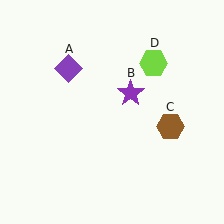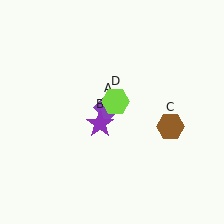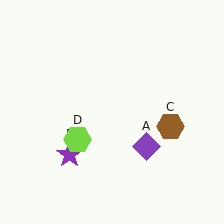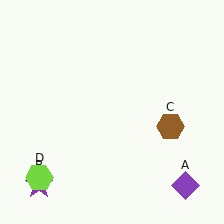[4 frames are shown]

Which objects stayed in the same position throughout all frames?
Brown hexagon (object C) remained stationary.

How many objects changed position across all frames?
3 objects changed position: purple diamond (object A), purple star (object B), lime hexagon (object D).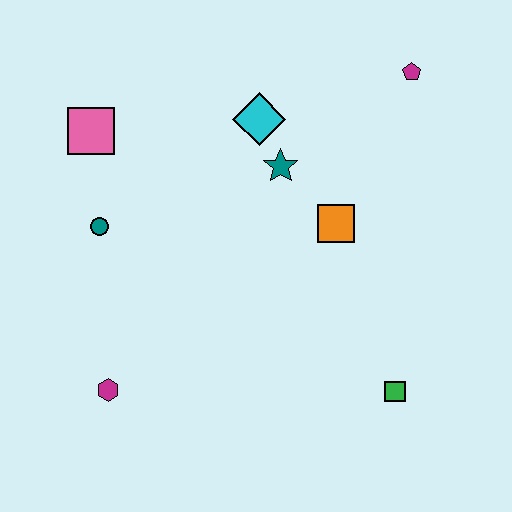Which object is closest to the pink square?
The teal circle is closest to the pink square.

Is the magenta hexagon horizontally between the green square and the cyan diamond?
No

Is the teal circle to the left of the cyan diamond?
Yes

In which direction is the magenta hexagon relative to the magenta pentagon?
The magenta hexagon is below the magenta pentagon.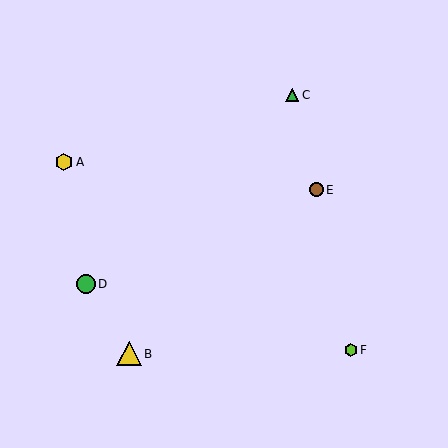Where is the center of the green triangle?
The center of the green triangle is at (292, 95).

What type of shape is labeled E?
Shape E is a brown circle.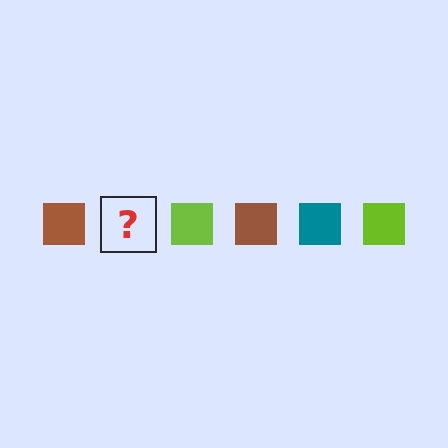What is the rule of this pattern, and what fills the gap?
The rule is that the pattern cycles through brown, teal, lime squares. The gap should be filled with a teal square.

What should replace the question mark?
The question mark should be replaced with a teal square.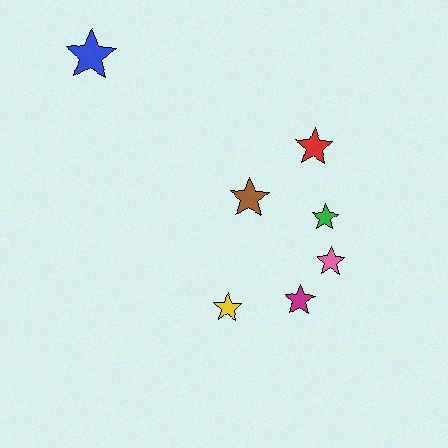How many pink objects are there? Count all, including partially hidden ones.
There is 1 pink object.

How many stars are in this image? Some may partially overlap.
There are 7 stars.